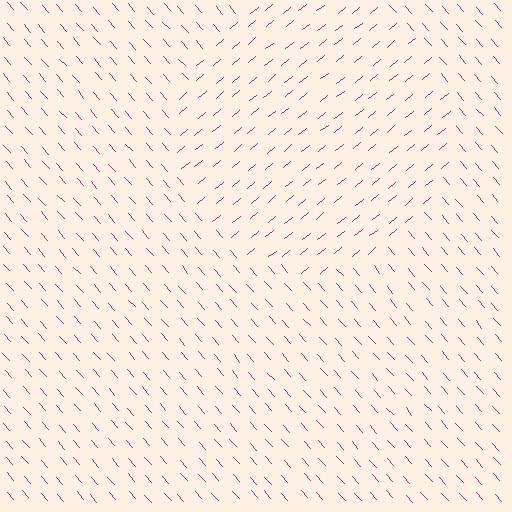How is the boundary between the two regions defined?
The boundary is defined purely by a change in line orientation (approximately 88 degrees difference). All lines are the same color and thickness.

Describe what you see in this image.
The image is filled with small magenta line segments. A circle region in the image has lines oriented differently from the surrounding lines, creating a visible texture boundary.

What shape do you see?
I see a circle.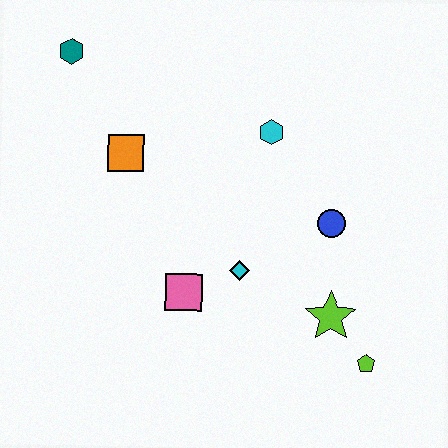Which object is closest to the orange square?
The teal hexagon is closest to the orange square.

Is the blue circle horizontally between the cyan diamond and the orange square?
No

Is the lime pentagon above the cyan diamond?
No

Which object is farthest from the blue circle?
The teal hexagon is farthest from the blue circle.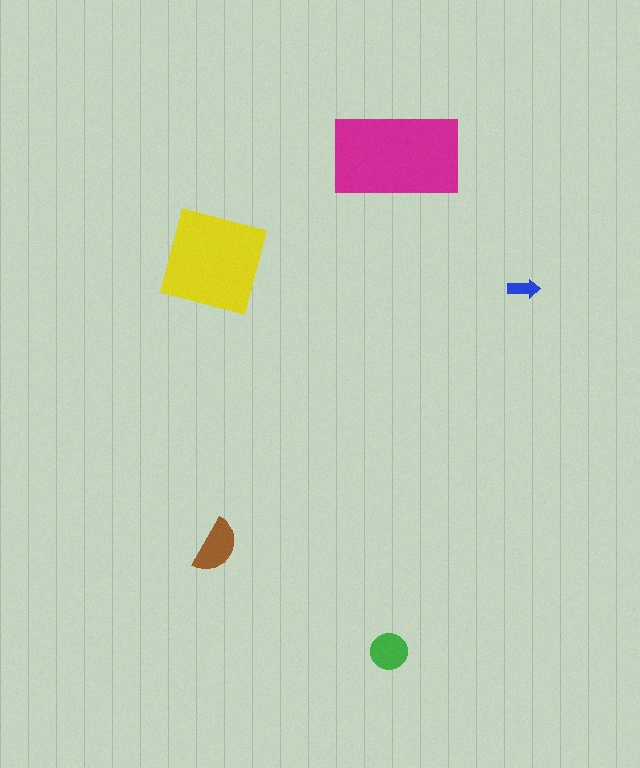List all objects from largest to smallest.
The magenta rectangle, the yellow square, the brown semicircle, the green circle, the blue arrow.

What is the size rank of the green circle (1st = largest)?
4th.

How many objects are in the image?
There are 5 objects in the image.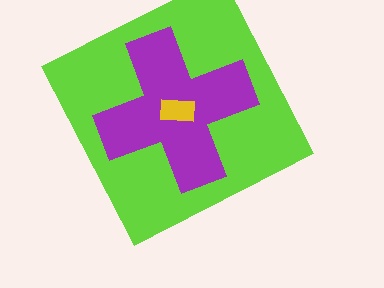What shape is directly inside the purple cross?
The yellow rectangle.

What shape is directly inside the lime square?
The purple cross.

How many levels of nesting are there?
3.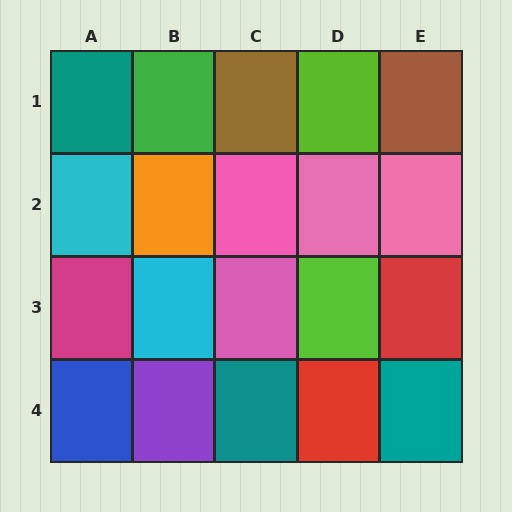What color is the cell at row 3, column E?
Red.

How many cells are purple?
1 cell is purple.